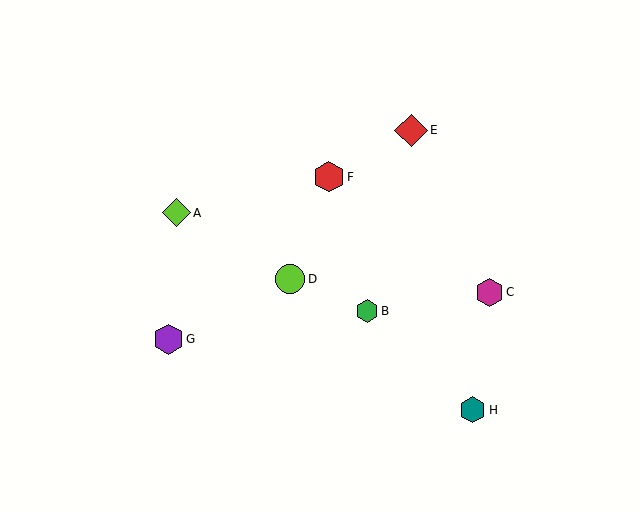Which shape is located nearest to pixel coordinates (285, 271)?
The lime circle (labeled D) at (290, 279) is nearest to that location.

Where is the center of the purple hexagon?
The center of the purple hexagon is at (168, 339).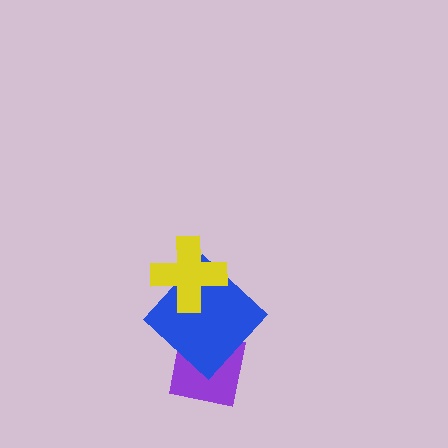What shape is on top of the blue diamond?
The yellow cross is on top of the blue diamond.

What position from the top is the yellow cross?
The yellow cross is 1st from the top.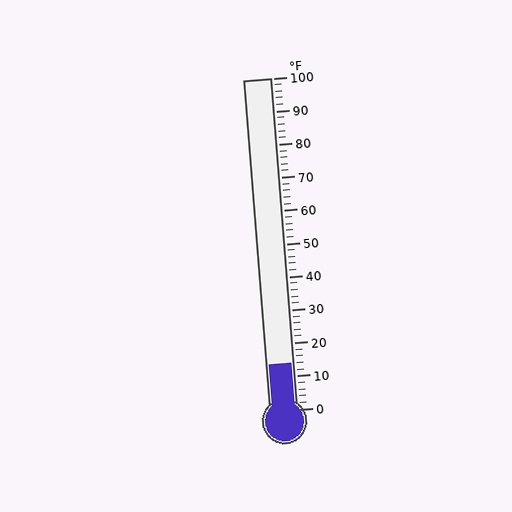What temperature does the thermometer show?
The thermometer shows approximately 14°F.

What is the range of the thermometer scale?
The thermometer scale ranges from 0°F to 100°F.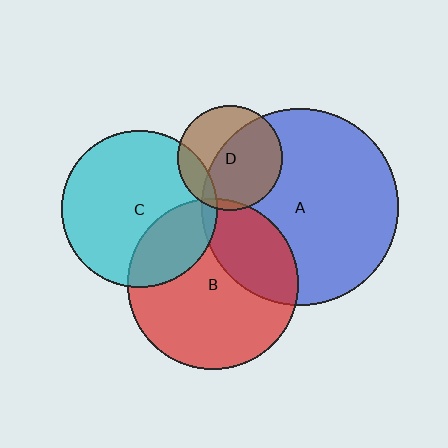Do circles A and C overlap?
Yes.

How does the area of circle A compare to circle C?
Approximately 1.6 times.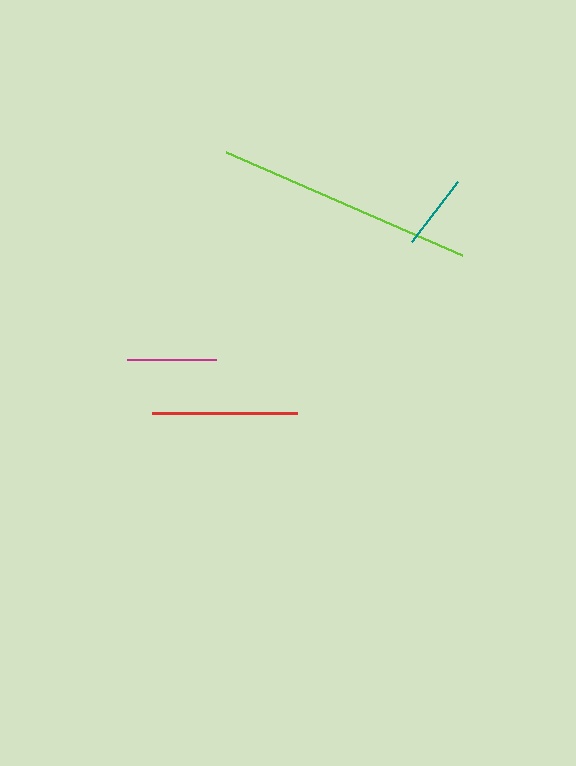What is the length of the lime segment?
The lime segment is approximately 257 pixels long.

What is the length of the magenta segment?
The magenta segment is approximately 90 pixels long.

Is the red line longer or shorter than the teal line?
The red line is longer than the teal line.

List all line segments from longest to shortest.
From longest to shortest: lime, red, magenta, teal.